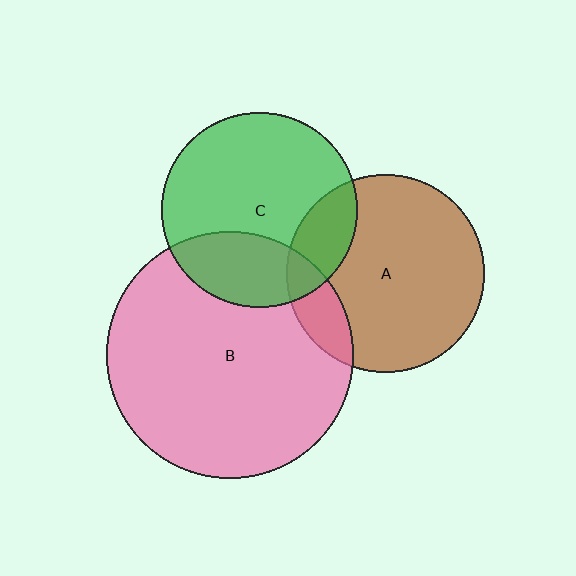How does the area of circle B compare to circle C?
Approximately 1.6 times.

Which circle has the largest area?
Circle B (pink).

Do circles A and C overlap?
Yes.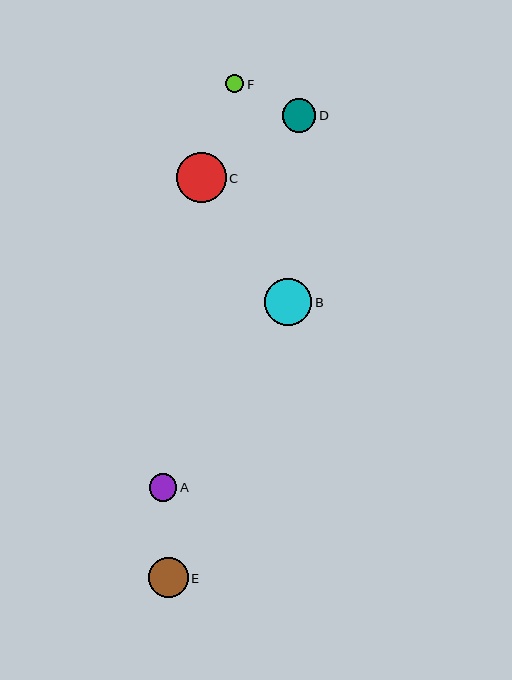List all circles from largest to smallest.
From largest to smallest: C, B, E, D, A, F.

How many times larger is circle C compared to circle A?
Circle C is approximately 1.8 times the size of circle A.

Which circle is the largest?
Circle C is the largest with a size of approximately 50 pixels.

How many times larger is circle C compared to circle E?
Circle C is approximately 1.2 times the size of circle E.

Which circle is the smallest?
Circle F is the smallest with a size of approximately 18 pixels.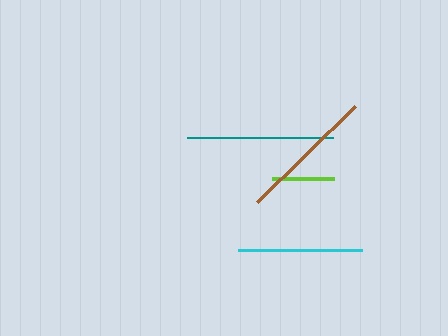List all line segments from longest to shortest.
From longest to shortest: teal, brown, cyan, lime.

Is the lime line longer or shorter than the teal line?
The teal line is longer than the lime line.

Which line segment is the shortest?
The lime line is the shortest at approximately 62 pixels.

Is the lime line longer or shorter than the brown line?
The brown line is longer than the lime line.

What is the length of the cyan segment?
The cyan segment is approximately 124 pixels long.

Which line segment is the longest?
The teal line is the longest at approximately 147 pixels.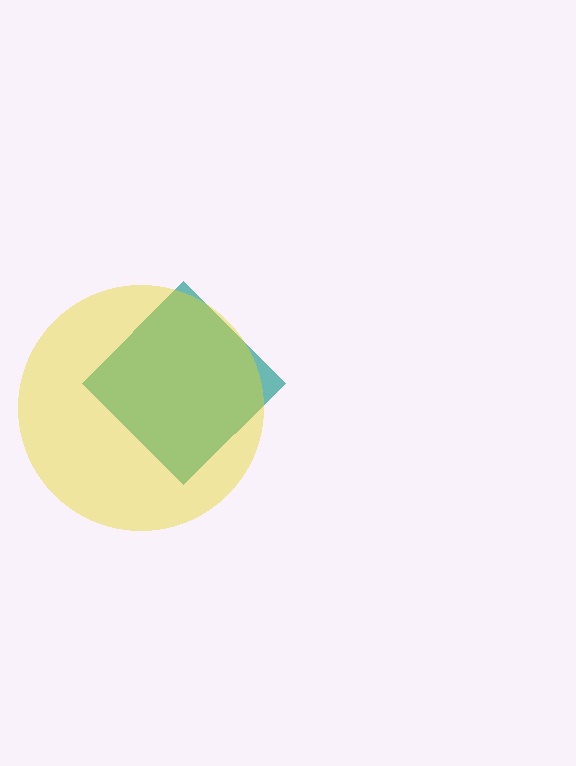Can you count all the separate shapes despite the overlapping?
Yes, there are 2 separate shapes.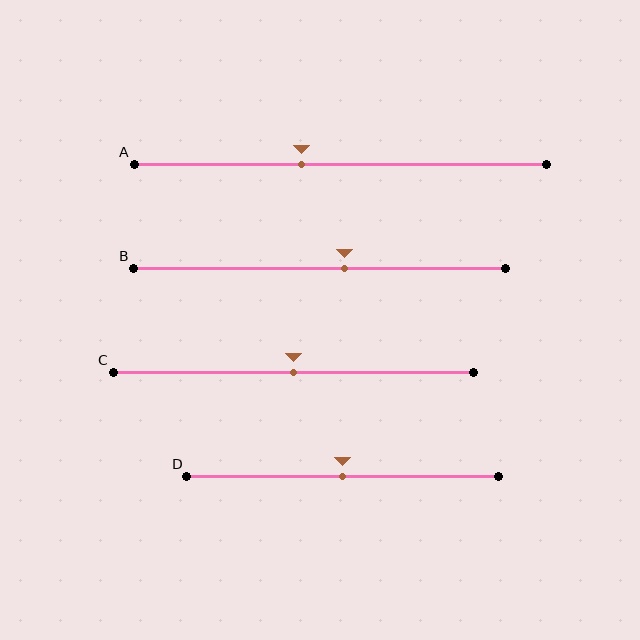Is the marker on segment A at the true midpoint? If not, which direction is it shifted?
No, the marker on segment A is shifted to the left by about 10% of the segment length.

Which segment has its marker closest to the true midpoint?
Segment C has its marker closest to the true midpoint.